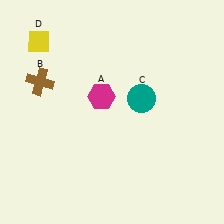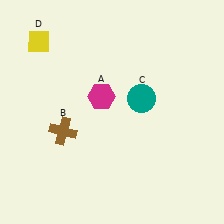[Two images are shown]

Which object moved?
The brown cross (B) moved down.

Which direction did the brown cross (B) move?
The brown cross (B) moved down.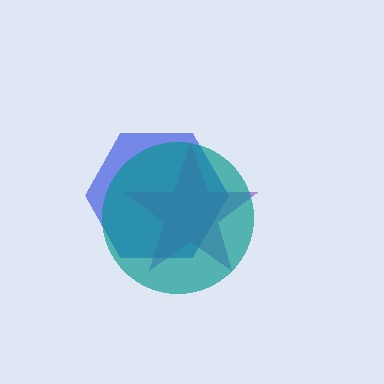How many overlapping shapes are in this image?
There are 3 overlapping shapes in the image.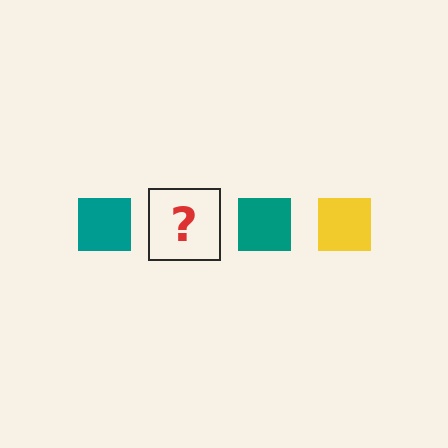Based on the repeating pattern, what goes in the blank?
The blank should be a yellow square.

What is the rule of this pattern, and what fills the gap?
The rule is that the pattern cycles through teal, yellow squares. The gap should be filled with a yellow square.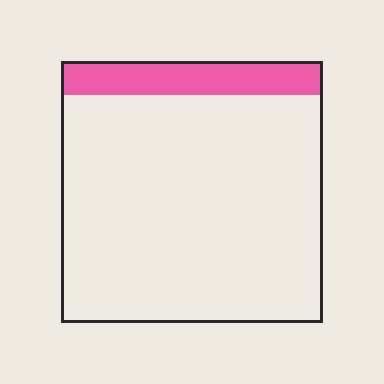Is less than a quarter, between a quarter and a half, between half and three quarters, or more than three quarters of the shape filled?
Less than a quarter.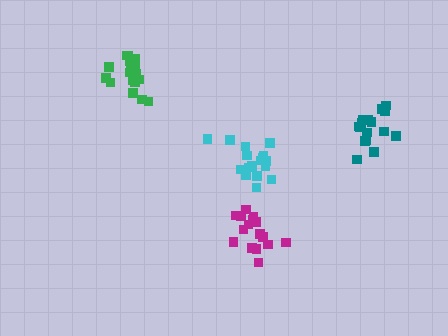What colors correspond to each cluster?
The clusters are colored: green, teal, magenta, cyan.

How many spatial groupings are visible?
There are 4 spatial groupings.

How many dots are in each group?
Group 1: 18 dots, Group 2: 16 dots, Group 3: 16 dots, Group 4: 17 dots (67 total).